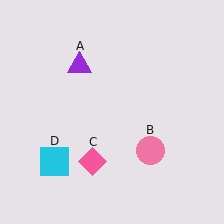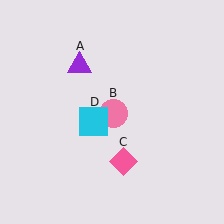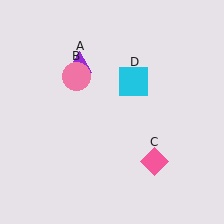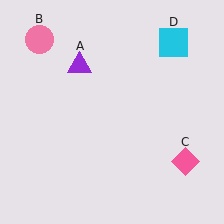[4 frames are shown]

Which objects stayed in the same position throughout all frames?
Purple triangle (object A) remained stationary.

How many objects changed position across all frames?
3 objects changed position: pink circle (object B), pink diamond (object C), cyan square (object D).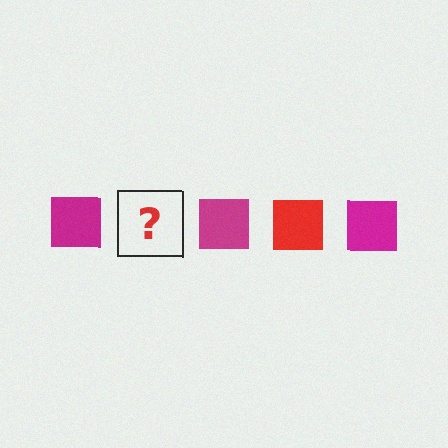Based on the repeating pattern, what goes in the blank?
The blank should be a red square.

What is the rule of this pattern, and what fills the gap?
The rule is that the pattern cycles through magenta, red squares. The gap should be filled with a red square.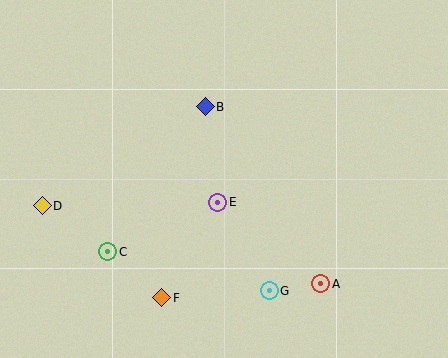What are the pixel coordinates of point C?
Point C is at (108, 252).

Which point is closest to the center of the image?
Point E at (218, 202) is closest to the center.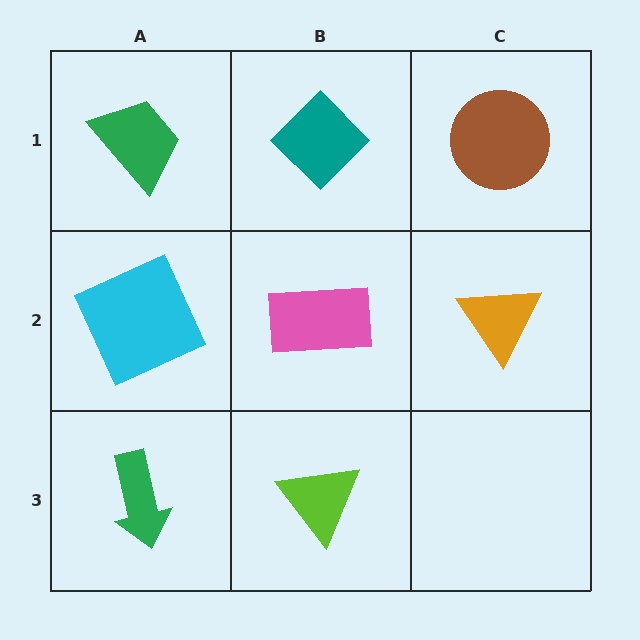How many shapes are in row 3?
2 shapes.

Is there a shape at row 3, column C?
No, that cell is empty.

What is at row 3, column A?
A green arrow.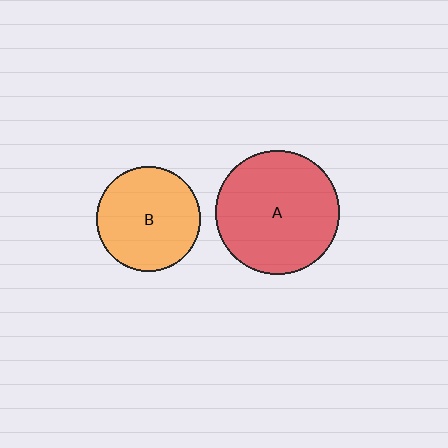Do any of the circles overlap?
No, none of the circles overlap.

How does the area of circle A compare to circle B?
Approximately 1.4 times.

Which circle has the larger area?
Circle A (red).